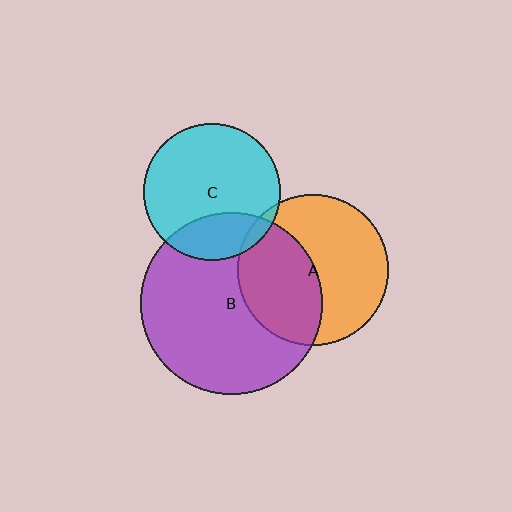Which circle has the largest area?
Circle B (purple).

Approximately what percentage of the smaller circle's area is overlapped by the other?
Approximately 25%.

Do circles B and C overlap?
Yes.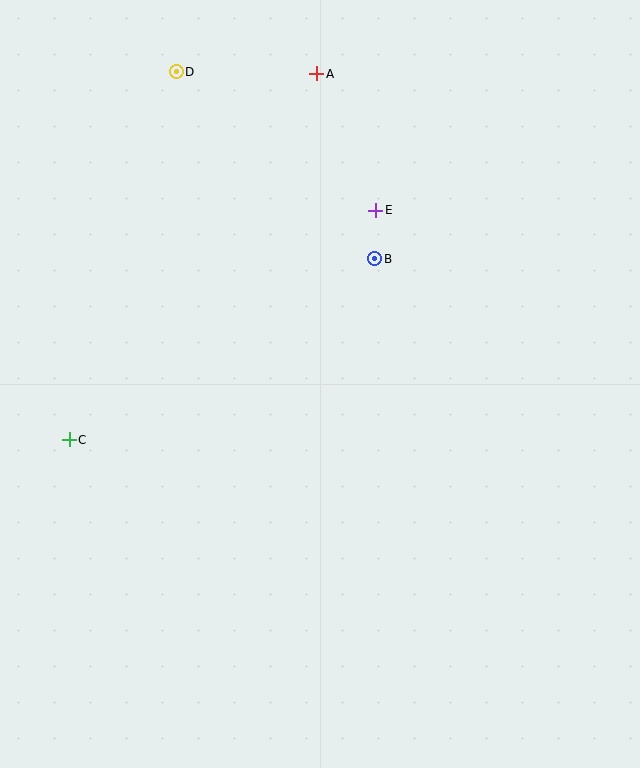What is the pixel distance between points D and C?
The distance between D and C is 383 pixels.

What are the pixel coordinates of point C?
Point C is at (69, 440).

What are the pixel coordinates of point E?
Point E is at (376, 210).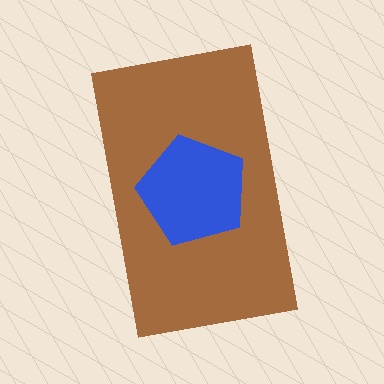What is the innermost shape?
The blue pentagon.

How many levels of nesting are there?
2.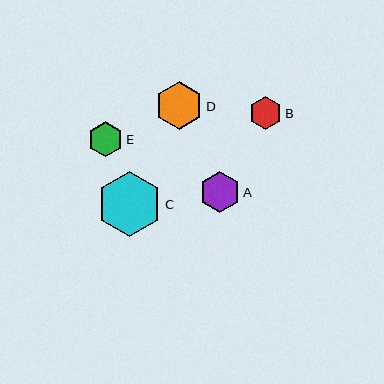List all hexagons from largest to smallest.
From largest to smallest: C, D, A, E, B.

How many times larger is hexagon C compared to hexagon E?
Hexagon C is approximately 1.9 times the size of hexagon E.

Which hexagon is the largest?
Hexagon C is the largest with a size of approximately 65 pixels.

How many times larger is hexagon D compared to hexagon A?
Hexagon D is approximately 1.2 times the size of hexagon A.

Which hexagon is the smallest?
Hexagon B is the smallest with a size of approximately 33 pixels.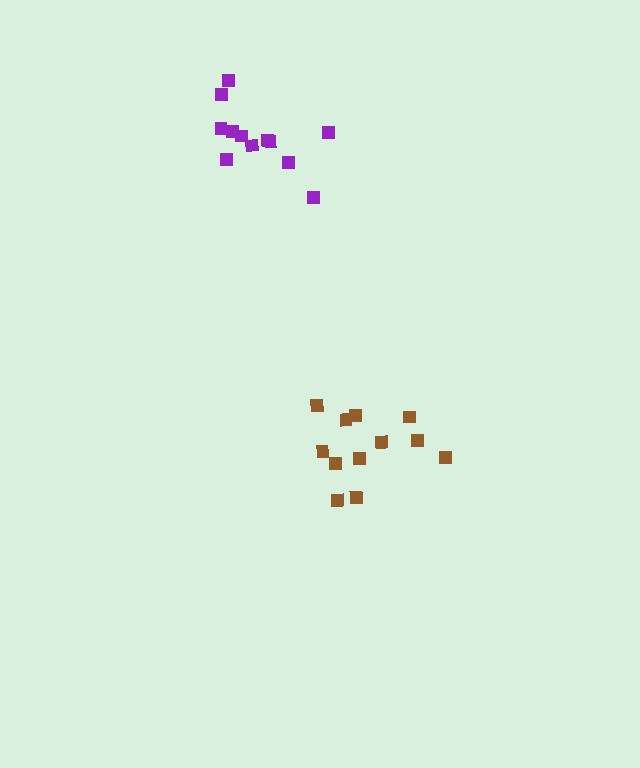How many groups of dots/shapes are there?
There are 2 groups.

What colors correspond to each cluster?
The clusters are colored: brown, purple.